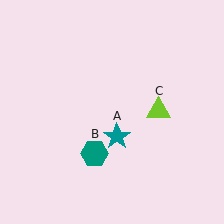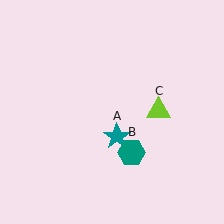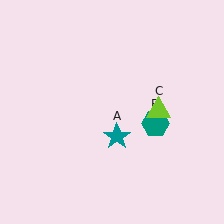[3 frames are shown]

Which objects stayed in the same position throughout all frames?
Teal star (object A) and lime triangle (object C) remained stationary.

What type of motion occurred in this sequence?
The teal hexagon (object B) rotated counterclockwise around the center of the scene.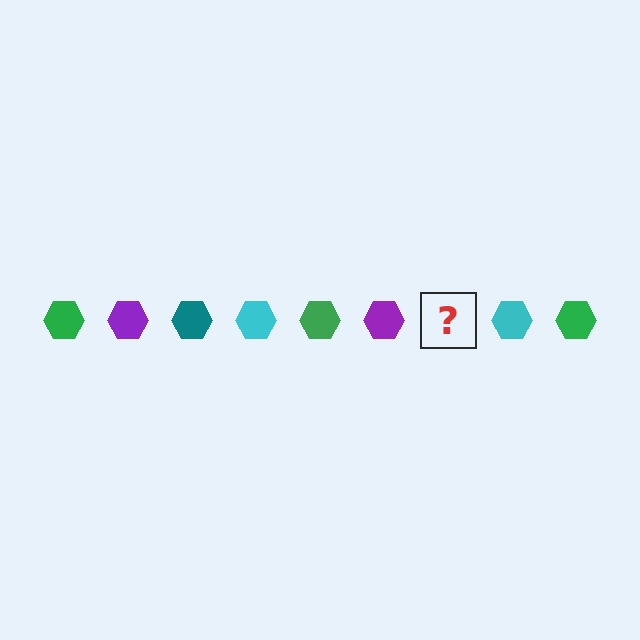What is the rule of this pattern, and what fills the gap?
The rule is that the pattern cycles through green, purple, teal, cyan hexagons. The gap should be filled with a teal hexagon.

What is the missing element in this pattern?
The missing element is a teal hexagon.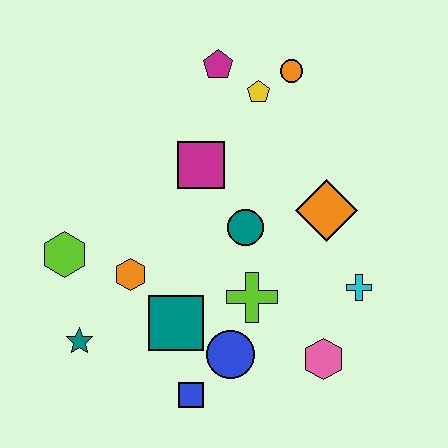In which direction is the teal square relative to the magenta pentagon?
The teal square is below the magenta pentagon.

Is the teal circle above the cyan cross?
Yes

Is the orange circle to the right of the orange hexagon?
Yes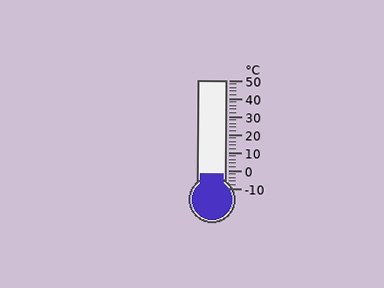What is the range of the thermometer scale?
The thermometer scale ranges from -10°C to 50°C.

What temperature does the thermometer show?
The thermometer shows approximately -2°C.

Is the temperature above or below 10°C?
The temperature is below 10°C.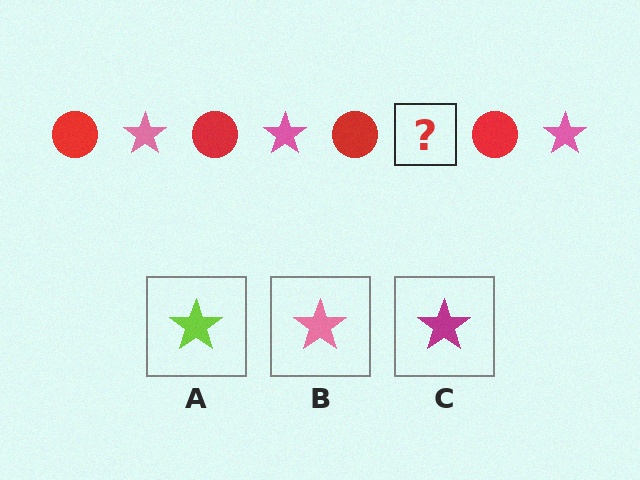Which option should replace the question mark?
Option B.